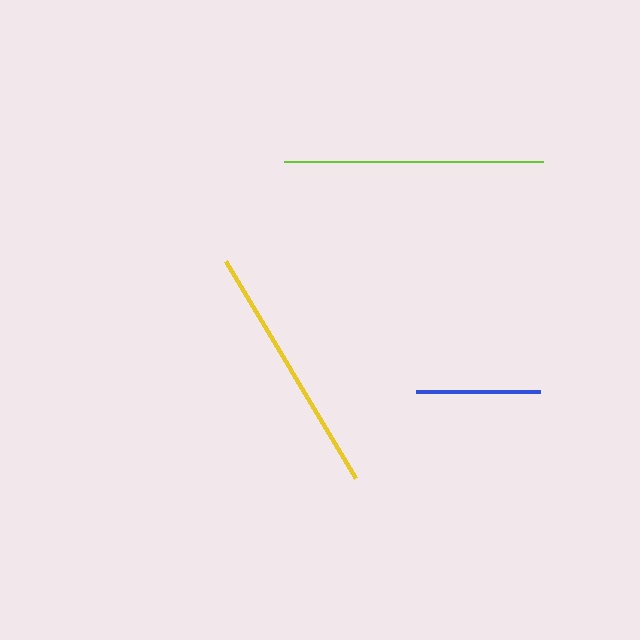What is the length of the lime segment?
The lime segment is approximately 259 pixels long.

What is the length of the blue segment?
The blue segment is approximately 124 pixels long.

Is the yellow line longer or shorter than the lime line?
The lime line is longer than the yellow line.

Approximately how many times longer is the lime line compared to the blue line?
The lime line is approximately 2.1 times the length of the blue line.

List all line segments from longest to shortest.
From longest to shortest: lime, yellow, blue.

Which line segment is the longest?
The lime line is the longest at approximately 259 pixels.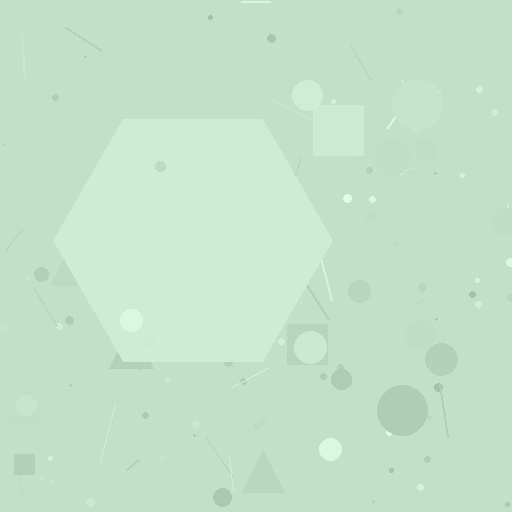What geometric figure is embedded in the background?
A hexagon is embedded in the background.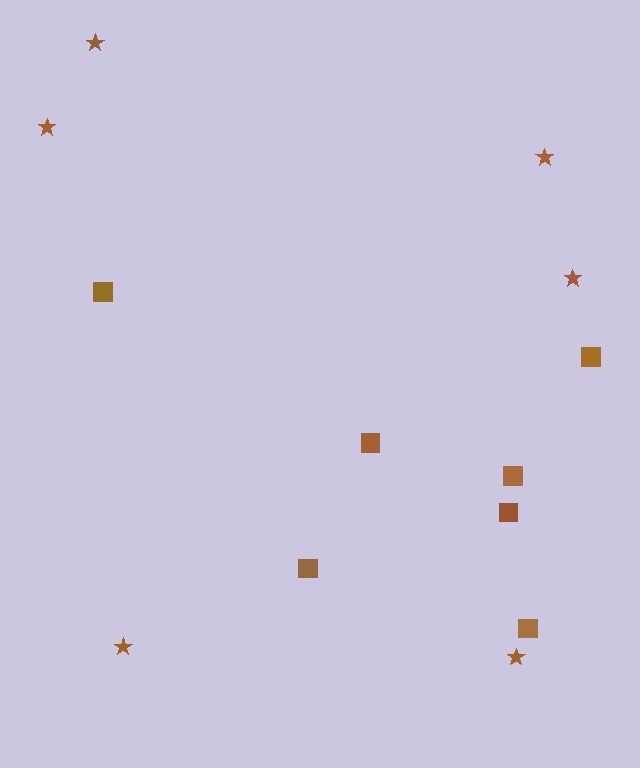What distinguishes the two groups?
There are 2 groups: one group of stars (6) and one group of squares (7).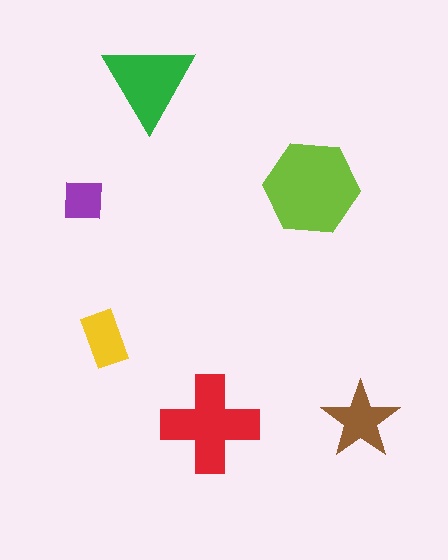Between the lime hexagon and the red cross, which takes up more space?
The lime hexagon.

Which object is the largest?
The lime hexagon.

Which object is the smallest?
The purple square.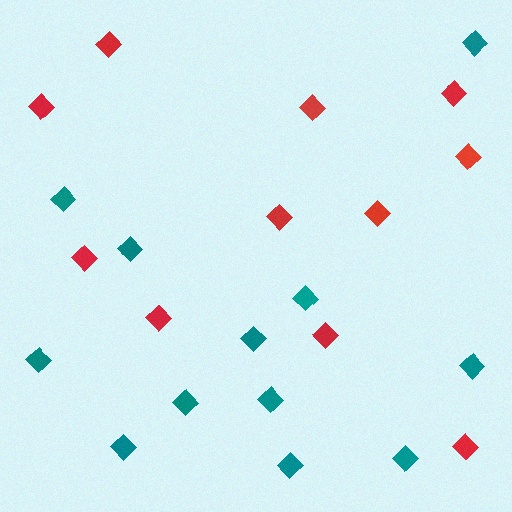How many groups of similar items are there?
There are 2 groups: one group of red diamonds (11) and one group of teal diamonds (12).